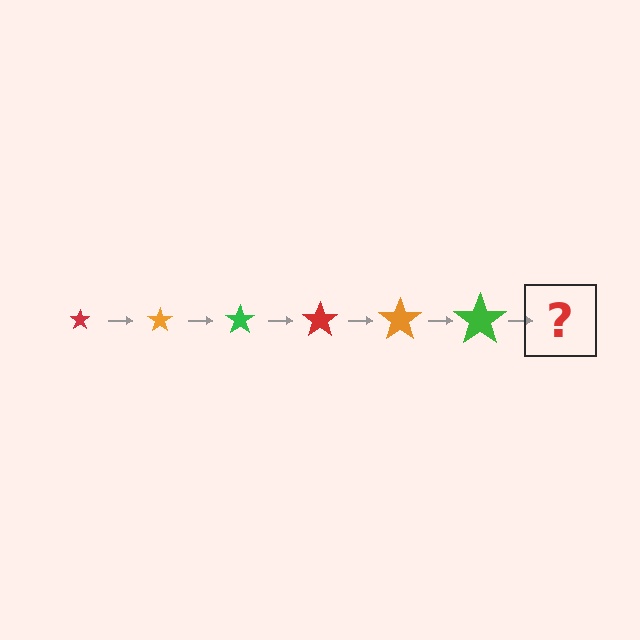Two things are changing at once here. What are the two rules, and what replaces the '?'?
The two rules are that the star grows larger each step and the color cycles through red, orange, and green. The '?' should be a red star, larger than the previous one.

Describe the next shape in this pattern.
It should be a red star, larger than the previous one.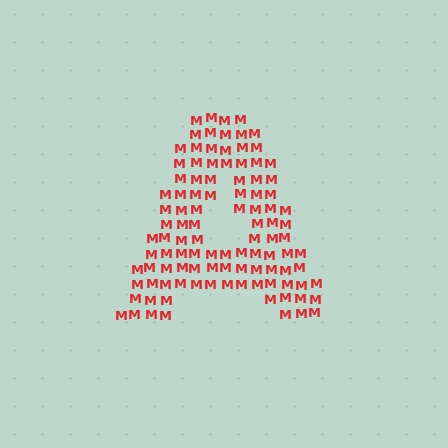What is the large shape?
The large shape is the letter A.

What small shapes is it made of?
It is made of small letter M's.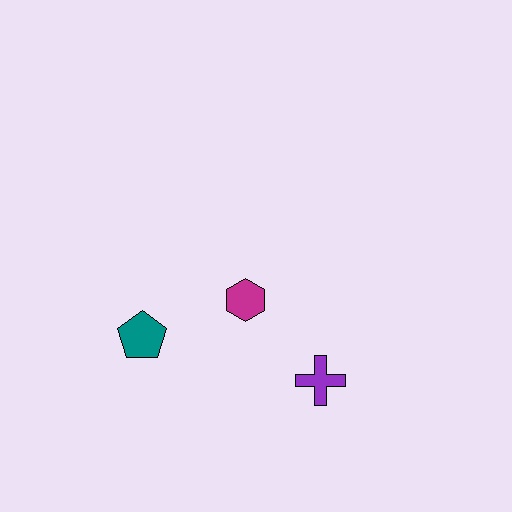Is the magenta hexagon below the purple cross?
No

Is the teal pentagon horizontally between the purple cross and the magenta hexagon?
No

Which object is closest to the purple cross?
The magenta hexagon is closest to the purple cross.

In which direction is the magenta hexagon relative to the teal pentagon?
The magenta hexagon is to the right of the teal pentagon.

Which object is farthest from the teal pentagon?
The purple cross is farthest from the teal pentagon.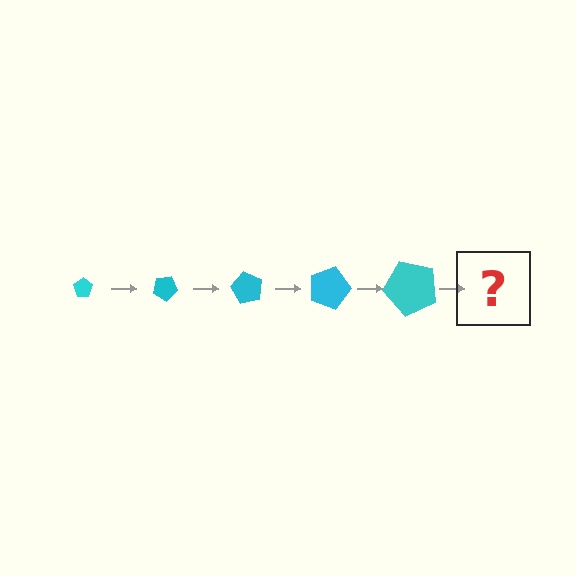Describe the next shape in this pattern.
It should be a pentagon, larger than the previous one and rotated 150 degrees from the start.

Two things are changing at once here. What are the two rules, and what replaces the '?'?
The two rules are that the pentagon grows larger each step and it rotates 30 degrees each step. The '?' should be a pentagon, larger than the previous one and rotated 150 degrees from the start.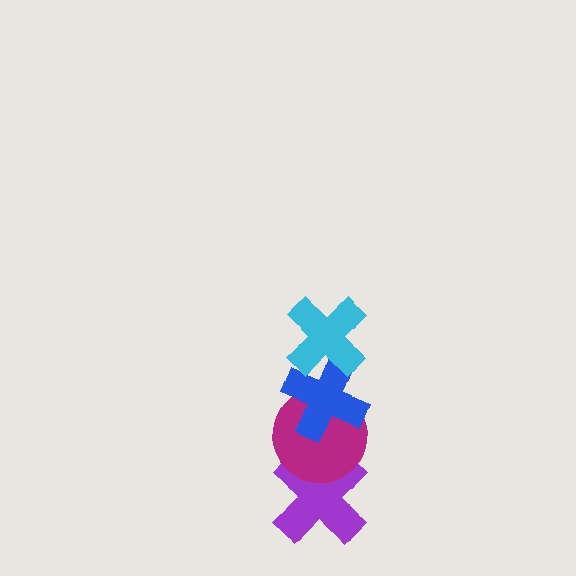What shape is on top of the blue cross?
The cyan cross is on top of the blue cross.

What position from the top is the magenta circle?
The magenta circle is 3rd from the top.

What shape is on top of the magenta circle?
The blue cross is on top of the magenta circle.